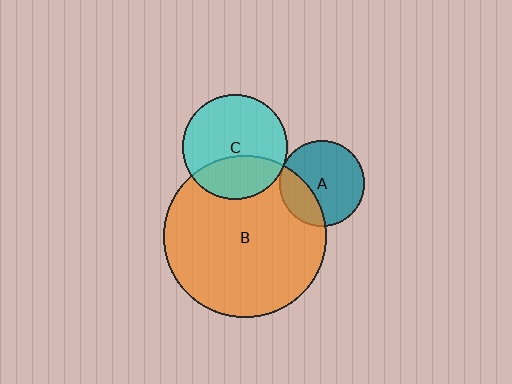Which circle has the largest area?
Circle B (orange).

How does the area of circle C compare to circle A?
Approximately 1.5 times.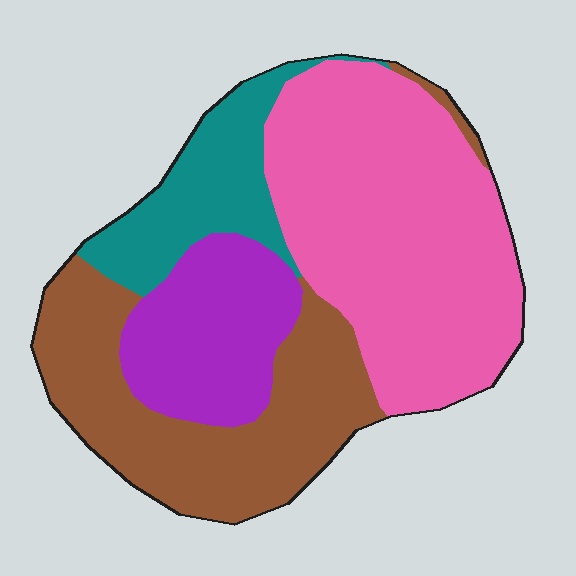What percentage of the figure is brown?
Brown takes up about one quarter (1/4) of the figure.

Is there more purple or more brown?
Brown.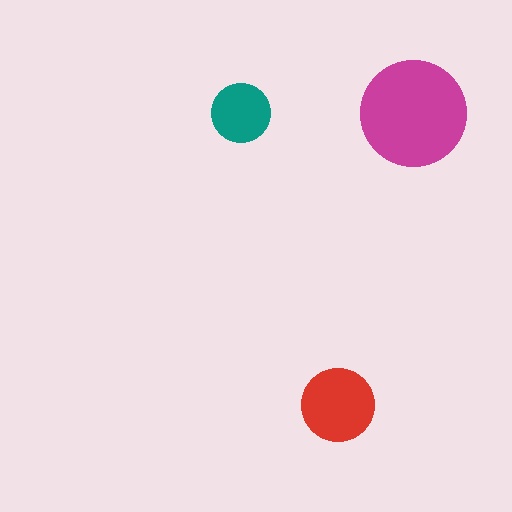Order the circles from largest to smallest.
the magenta one, the red one, the teal one.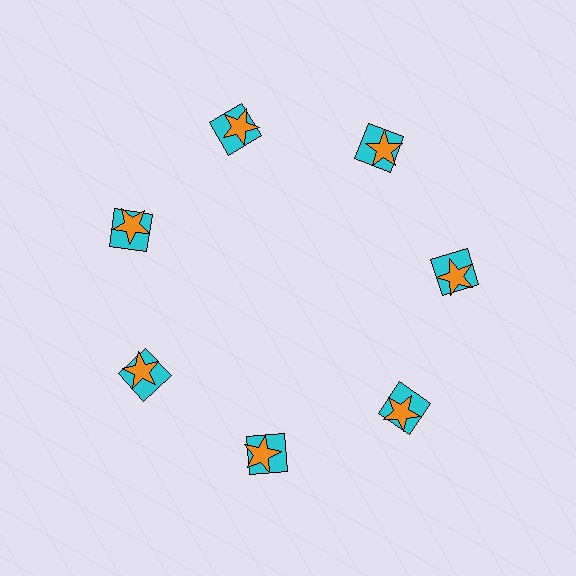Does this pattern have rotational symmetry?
Yes, this pattern has 7-fold rotational symmetry. It looks the same after rotating 51 degrees around the center.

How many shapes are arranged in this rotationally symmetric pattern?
There are 14 shapes, arranged in 7 groups of 2.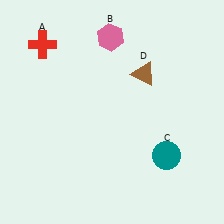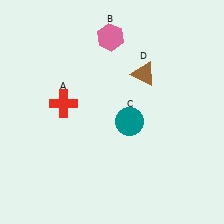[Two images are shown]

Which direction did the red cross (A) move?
The red cross (A) moved down.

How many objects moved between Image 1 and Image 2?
2 objects moved between the two images.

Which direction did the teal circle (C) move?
The teal circle (C) moved left.